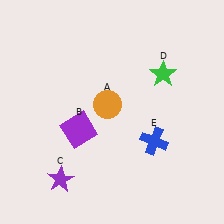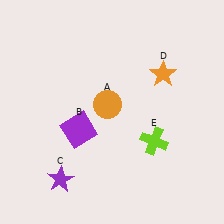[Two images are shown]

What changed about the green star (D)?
In Image 1, D is green. In Image 2, it changed to orange.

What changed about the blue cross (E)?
In Image 1, E is blue. In Image 2, it changed to lime.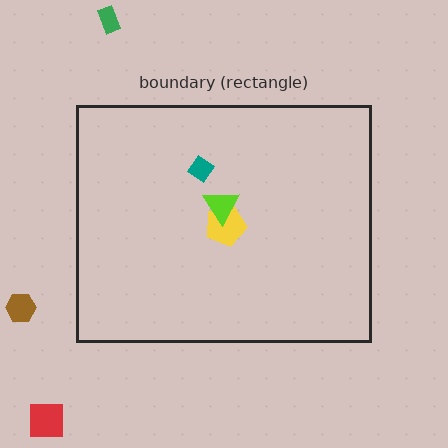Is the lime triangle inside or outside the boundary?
Inside.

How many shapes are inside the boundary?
3 inside, 3 outside.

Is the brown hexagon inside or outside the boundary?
Outside.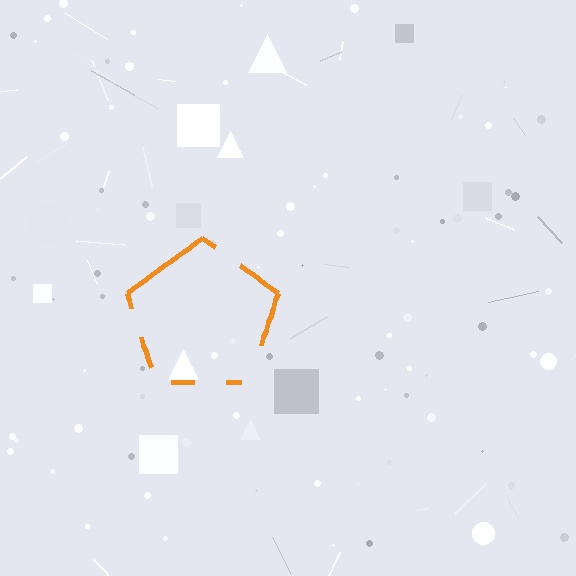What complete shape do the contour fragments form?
The contour fragments form a pentagon.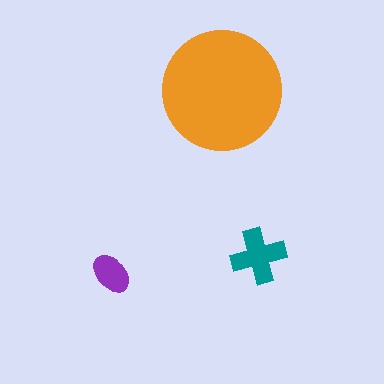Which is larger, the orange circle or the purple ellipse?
The orange circle.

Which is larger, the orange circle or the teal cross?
The orange circle.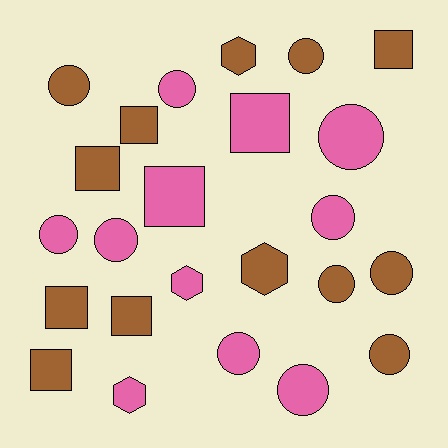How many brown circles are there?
There are 5 brown circles.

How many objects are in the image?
There are 24 objects.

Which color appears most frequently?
Brown, with 13 objects.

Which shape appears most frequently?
Circle, with 12 objects.